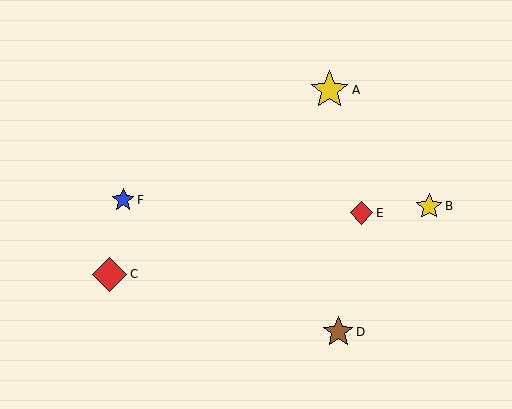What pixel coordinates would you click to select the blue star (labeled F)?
Click at (123, 200) to select the blue star F.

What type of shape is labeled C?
Shape C is a red diamond.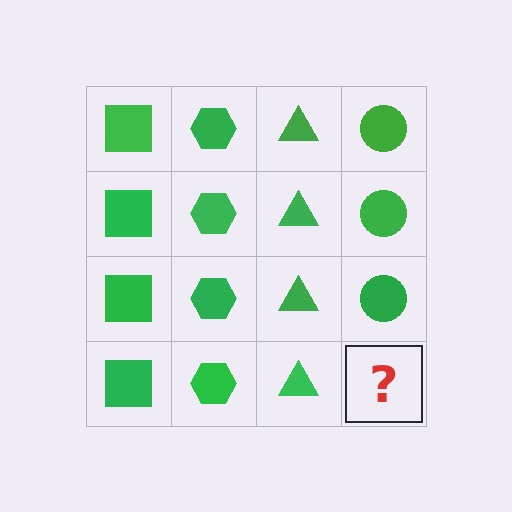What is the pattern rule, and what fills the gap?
The rule is that each column has a consistent shape. The gap should be filled with a green circle.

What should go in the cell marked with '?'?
The missing cell should contain a green circle.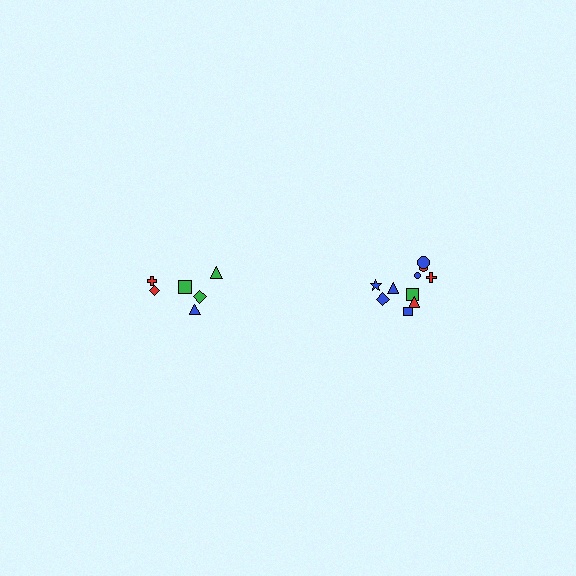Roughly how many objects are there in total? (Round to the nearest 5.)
Roughly 15 objects in total.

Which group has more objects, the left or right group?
The right group.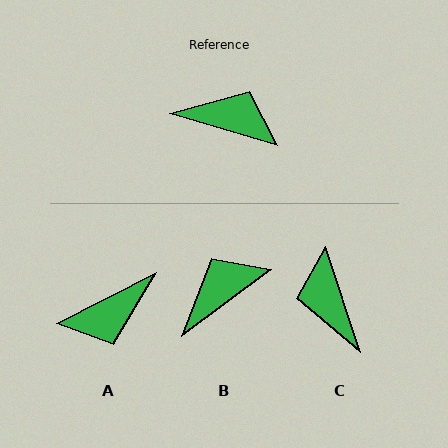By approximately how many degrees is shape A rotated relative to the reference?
Approximately 137 degrees clockwise.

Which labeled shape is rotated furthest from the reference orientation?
A, about 137 degrees away.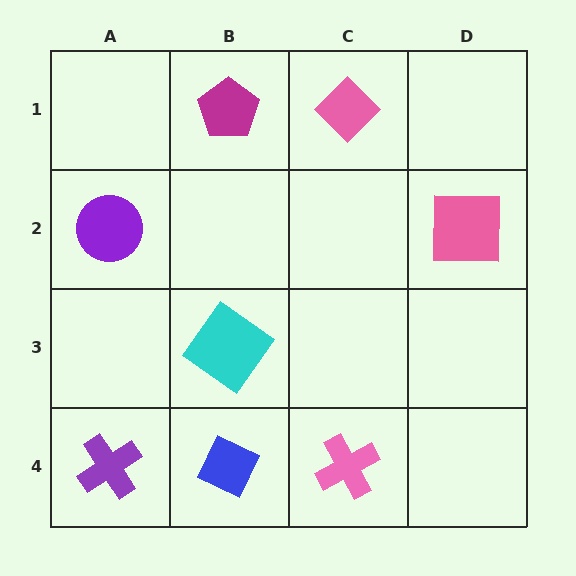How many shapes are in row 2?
2 shapes.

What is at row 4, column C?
A pink cross.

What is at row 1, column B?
A magenta pentagon.